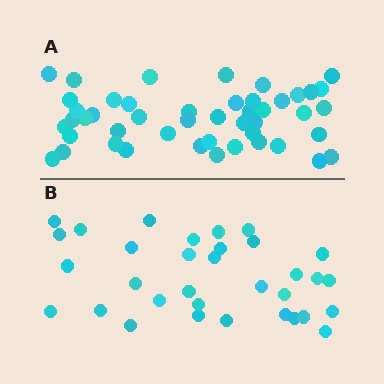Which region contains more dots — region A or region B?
Region A (the top region) has more dots.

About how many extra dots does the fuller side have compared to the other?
Region A has approximately 15 more dots than region B.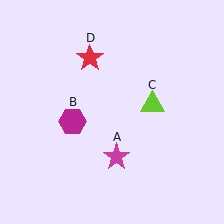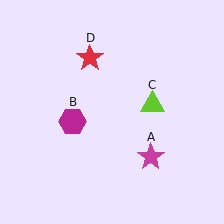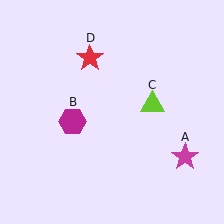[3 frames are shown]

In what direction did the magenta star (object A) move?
The magenta star (object A) moved right.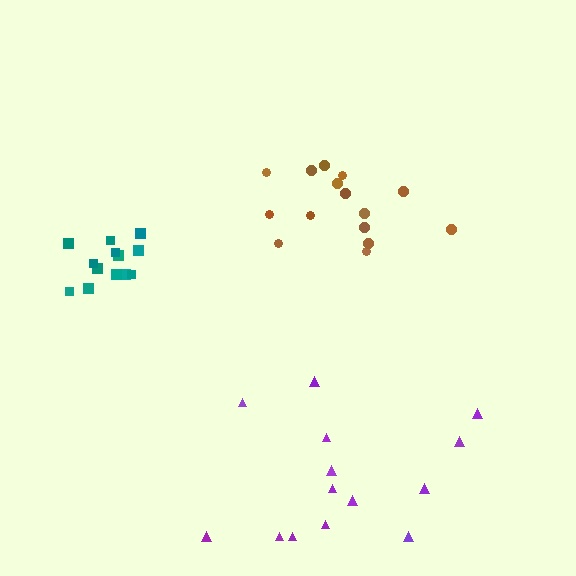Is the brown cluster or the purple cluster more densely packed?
Brown.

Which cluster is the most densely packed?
Teal.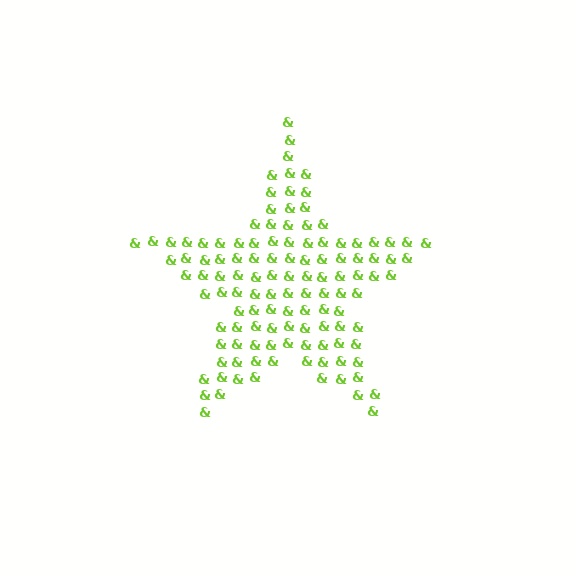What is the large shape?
The large shape is a star.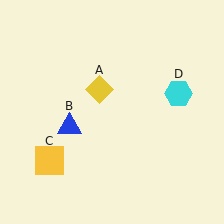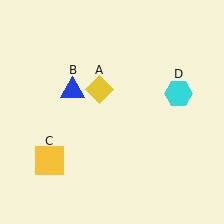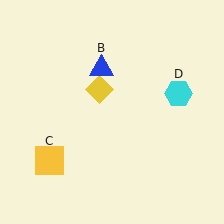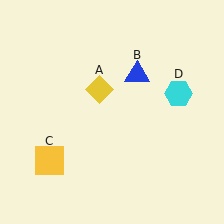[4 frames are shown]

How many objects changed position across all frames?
1 object changed position: blue triangle (object B).